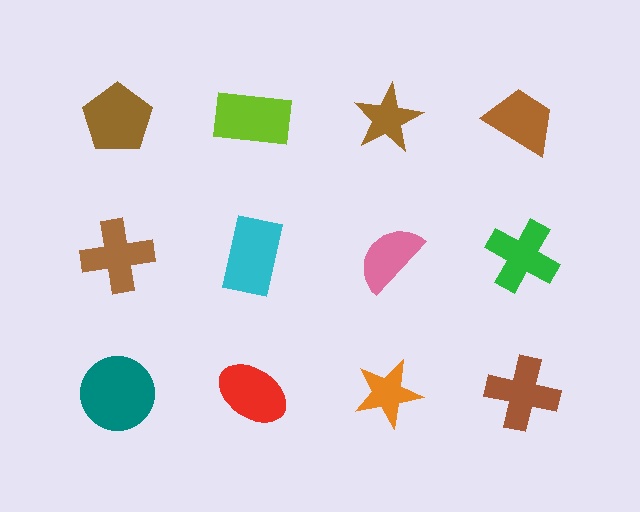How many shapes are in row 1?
4 shapes.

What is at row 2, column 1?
A brown cross.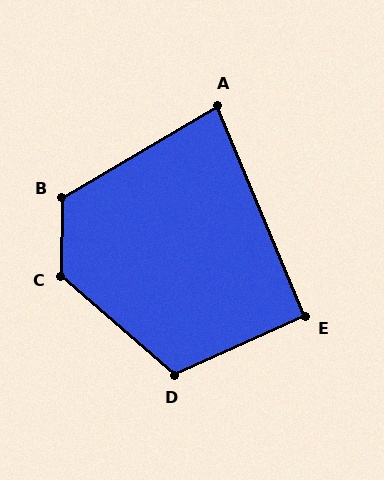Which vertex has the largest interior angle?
C, at approximately 130 degrees.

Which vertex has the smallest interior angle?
A, at approximately 82 degrees.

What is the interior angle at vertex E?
Approximately 92 degrees (approximately right).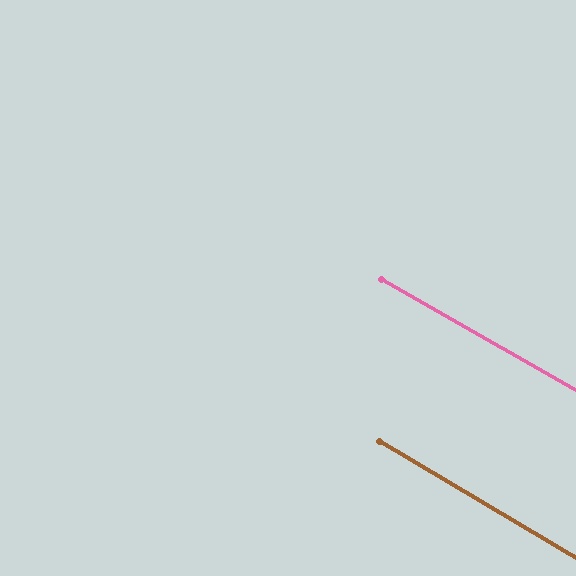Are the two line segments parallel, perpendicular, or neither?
Parallel — their directions differ by only 1.4°.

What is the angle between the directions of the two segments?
Approximately 1 degree.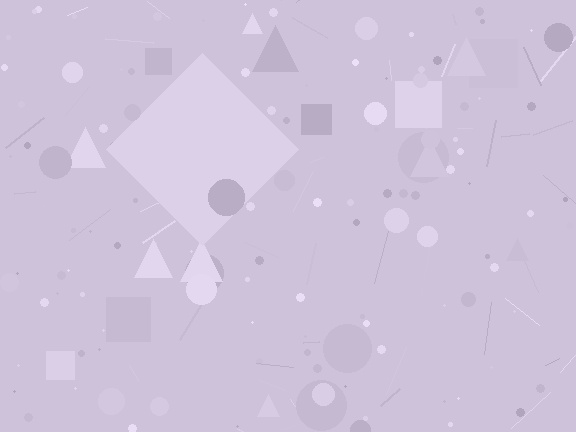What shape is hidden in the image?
A diamond is hidden in the image.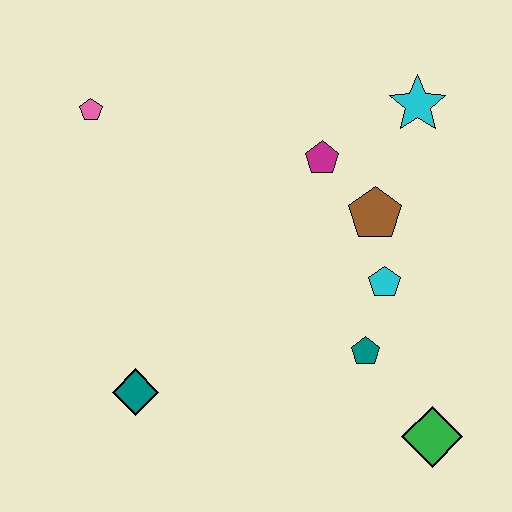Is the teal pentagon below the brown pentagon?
Yes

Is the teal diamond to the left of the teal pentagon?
Yes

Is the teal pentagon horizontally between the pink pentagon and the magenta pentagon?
No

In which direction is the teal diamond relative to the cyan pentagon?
The teal diamond is to the left of the cyan pentagon.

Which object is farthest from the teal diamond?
The cyan star is farthest from the teal diamond.